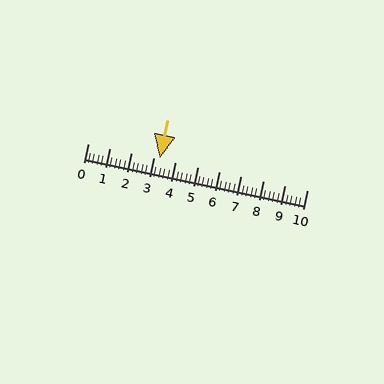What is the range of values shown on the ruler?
The ruler shows values from 0 to 10.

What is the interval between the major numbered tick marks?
The major tick marks are spaced 1 units apart.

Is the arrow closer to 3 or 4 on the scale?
The arrow is closer to 3.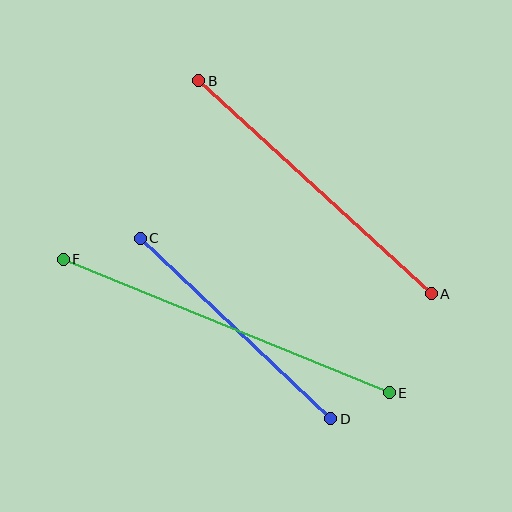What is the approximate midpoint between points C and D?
The midpoint is at approximately (235, 328) pixels.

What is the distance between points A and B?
The distance is approximately 315 pixels.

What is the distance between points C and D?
The distance is approximately 262 pixels.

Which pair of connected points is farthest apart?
Points E and F are farthest apart.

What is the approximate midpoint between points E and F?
The midpoint is at approximately (226, 326) pixels.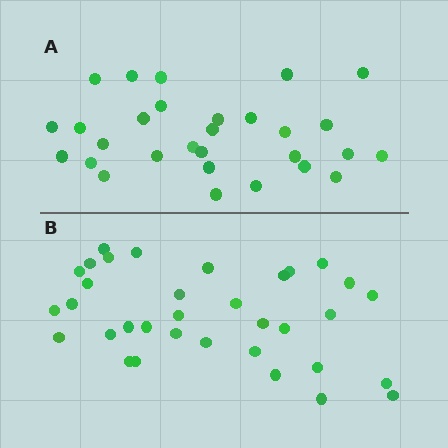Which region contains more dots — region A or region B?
Region B (the bottom region) has more dots.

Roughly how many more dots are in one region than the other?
Region B has about 5 more dots than region A.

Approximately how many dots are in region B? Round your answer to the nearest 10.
About 30 dots. (The exact count is 34, which rounds to 30.)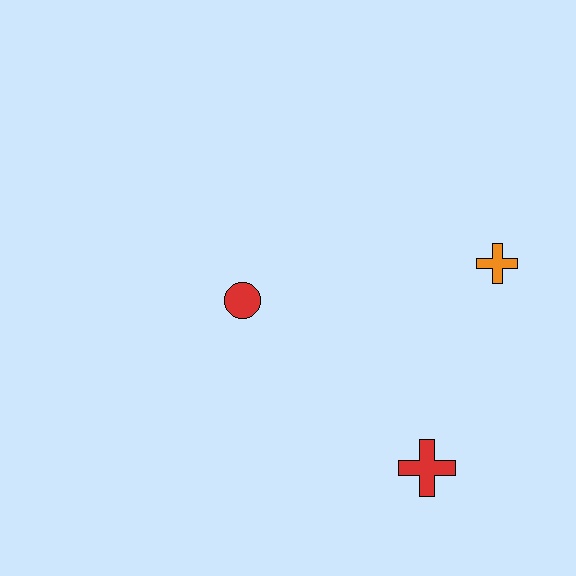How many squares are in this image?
There are no squares.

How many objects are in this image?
There are 3 objects.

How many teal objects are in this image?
There are no teal objects.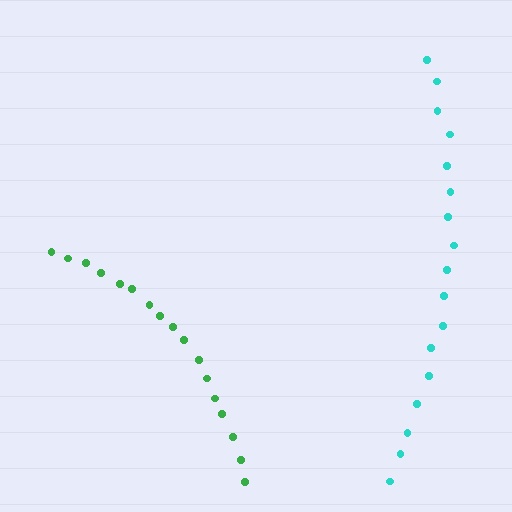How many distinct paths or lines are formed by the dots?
There are 2 distinct paths.